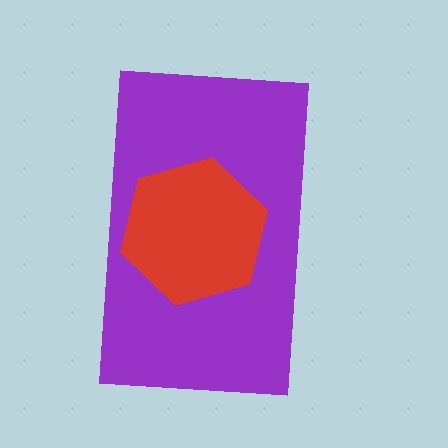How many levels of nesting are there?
2.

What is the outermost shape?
The purple rectangle.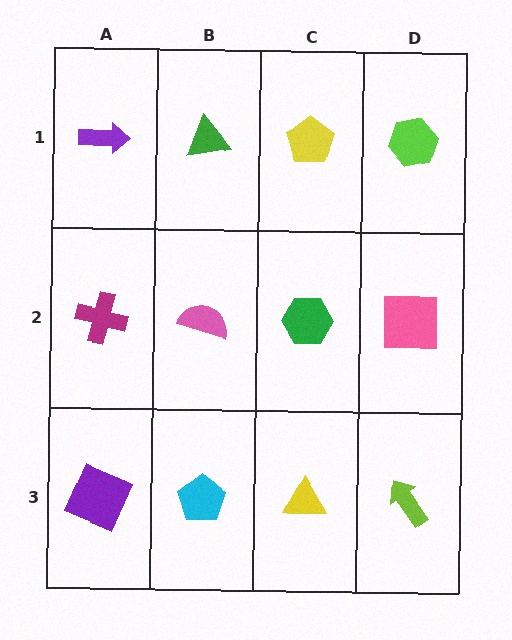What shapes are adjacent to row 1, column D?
A pink square (row 2, column D), a yellow pentagon (row 1, column C).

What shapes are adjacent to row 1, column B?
A pink semicircle (row 2, column B), a purple arrow (row 1, column A), a yellow pentagon (row 1, column C).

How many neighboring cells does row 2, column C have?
4.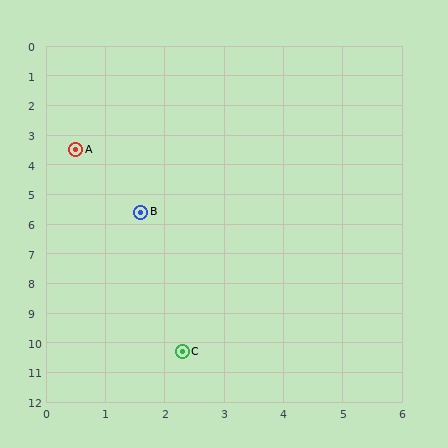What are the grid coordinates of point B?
Point B is at approximately (1.6, 5.6).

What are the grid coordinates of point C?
Point C is at approximately (2.3, 10.3).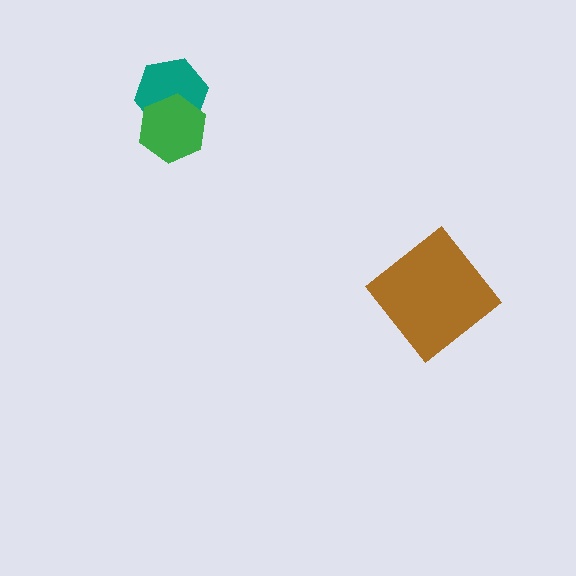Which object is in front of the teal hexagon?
The green hexagon is in front of the teal hexagon.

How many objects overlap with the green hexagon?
1 object overlaps with the green hexagon.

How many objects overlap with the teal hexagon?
1 object overlaps with the teal hexagon.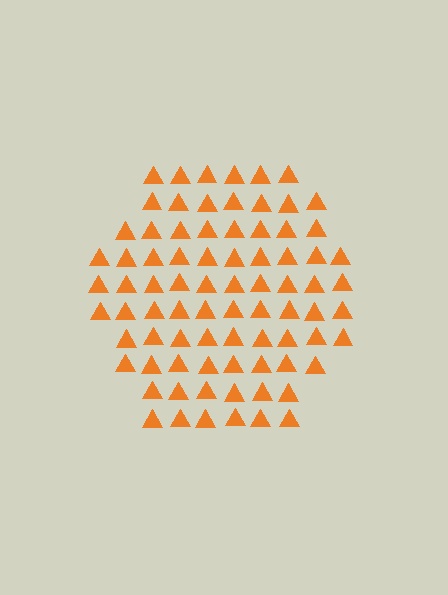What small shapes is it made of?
It is made of small triangles.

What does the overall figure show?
The overall figure shows a hexagon.